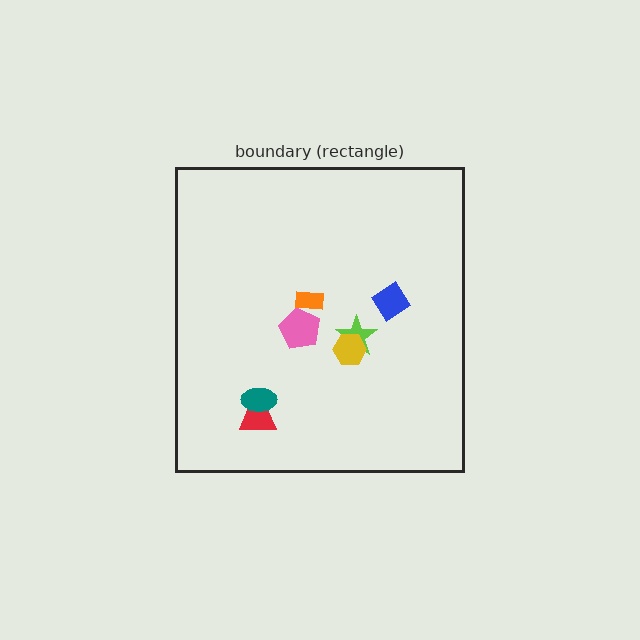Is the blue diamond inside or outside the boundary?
Inside.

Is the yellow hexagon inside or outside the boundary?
Inside.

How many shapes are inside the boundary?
7 inside, 0 outside.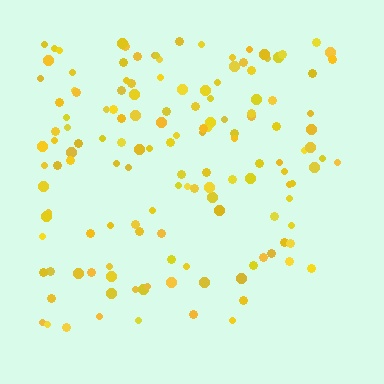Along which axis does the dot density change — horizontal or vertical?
Vertical.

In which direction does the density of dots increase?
From bottom to top, with the top side densest.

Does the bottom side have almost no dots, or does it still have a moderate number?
Still a moderate number, just noticeably fewer than the top.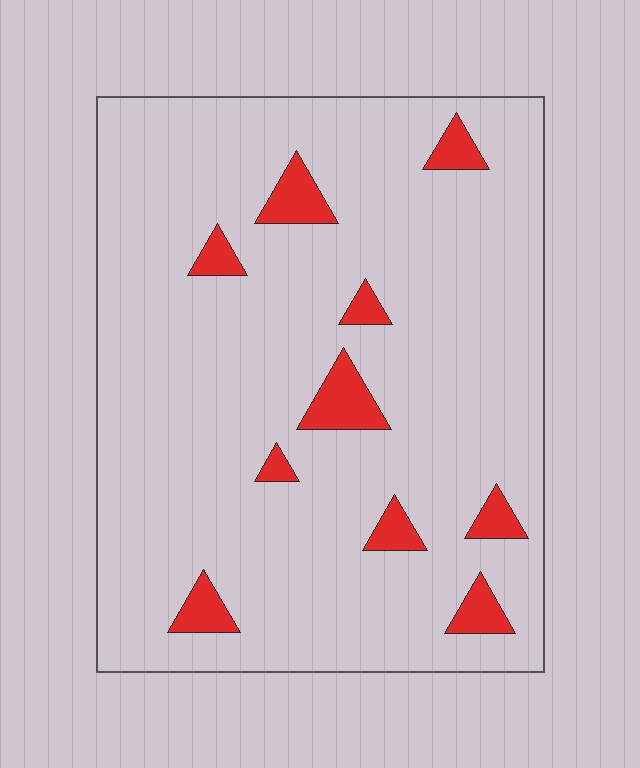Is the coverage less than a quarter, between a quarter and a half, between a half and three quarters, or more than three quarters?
Less than a quarter.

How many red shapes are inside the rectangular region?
10.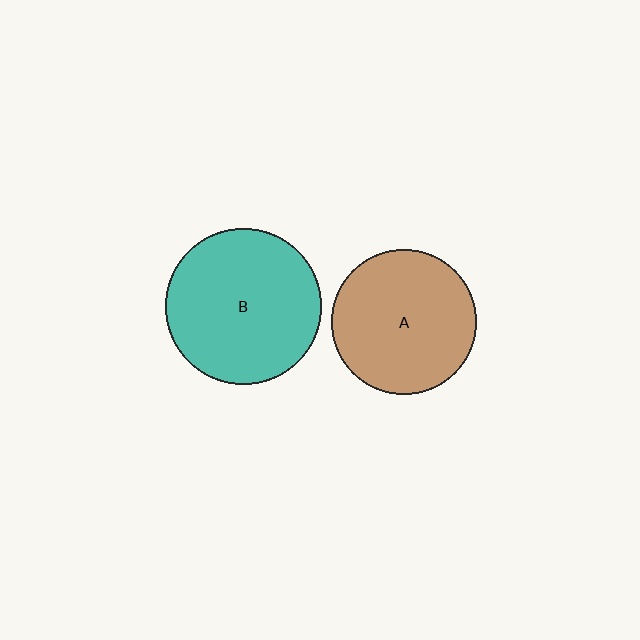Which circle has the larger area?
Circle B (teal).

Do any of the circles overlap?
No, none of the circles overlap.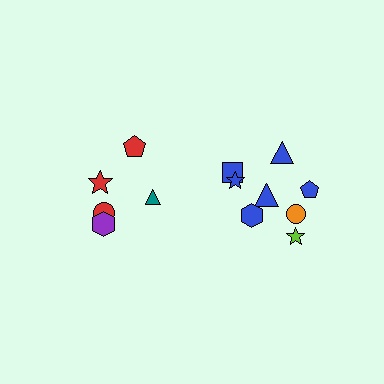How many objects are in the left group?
There are 5 objects.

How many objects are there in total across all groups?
There are 13 objects.